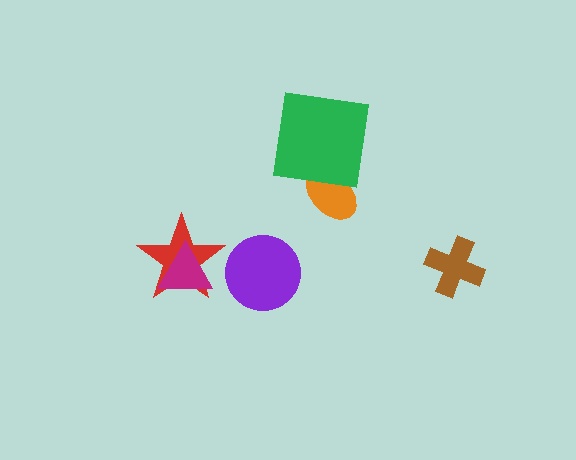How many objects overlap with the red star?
1 object overlaps with the red star.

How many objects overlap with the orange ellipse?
1 object overlaps with the orange ellipse.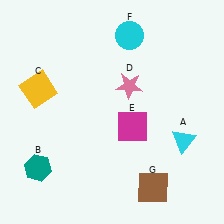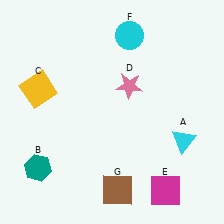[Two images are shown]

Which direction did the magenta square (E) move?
The magenta square (E) moved down.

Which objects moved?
The objects that moved are: the magenta square (E), the brown square (G).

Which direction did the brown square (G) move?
The brown square (G) moved left.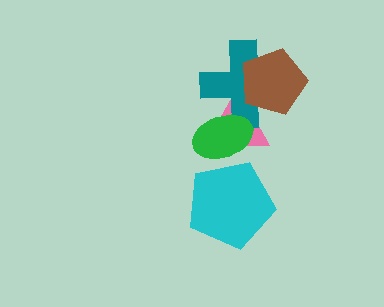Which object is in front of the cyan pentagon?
The green ellipse is in front of the cyan pentagon.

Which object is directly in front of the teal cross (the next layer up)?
The brown pentagon is directly in front of the teal cross.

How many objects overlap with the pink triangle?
3 objects overlap with the pink triangle.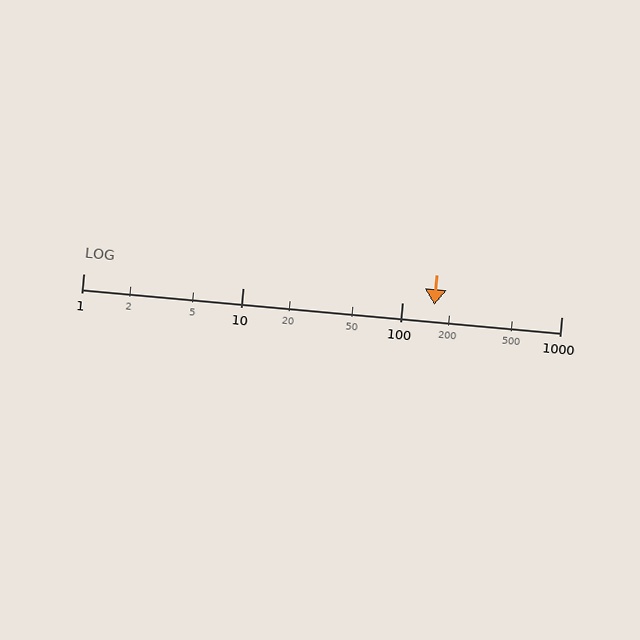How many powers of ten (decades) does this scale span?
The scale spans 3 decades, from 1 to 1000.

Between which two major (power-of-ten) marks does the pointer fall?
The pointer is between 100 and 1000.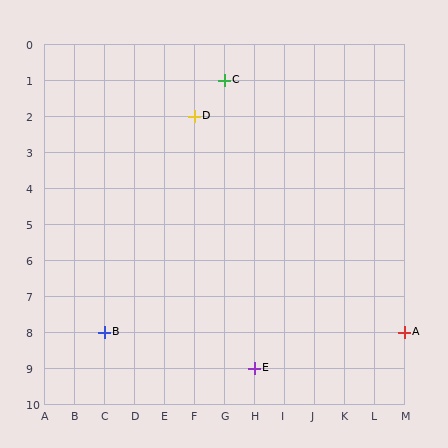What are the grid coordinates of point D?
Point D is at grid coordinates (F, 2).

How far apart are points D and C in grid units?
Points D and C are 1 column and 1 row apart (about 1.4 grid units diagonally).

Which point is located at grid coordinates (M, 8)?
Point A is at (M, 8).